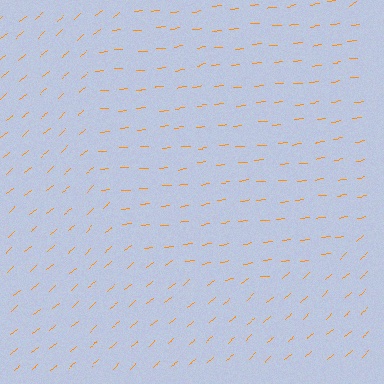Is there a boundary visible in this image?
Yes, there is a texture boundary formed by a change in line orientation.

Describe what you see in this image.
The image is filled with small orange line segments. A circle region in the image has lines oriented differently from the surrounding lines, creating a visible texture boundary.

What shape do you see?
I see a circle.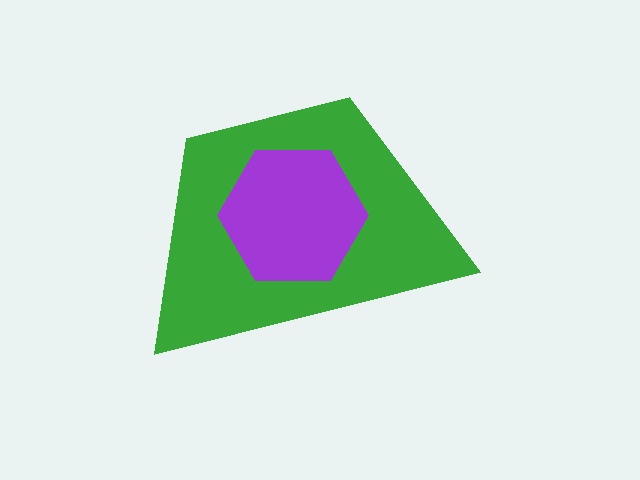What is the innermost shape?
The purple hexagon.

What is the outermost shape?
The green trapezoid.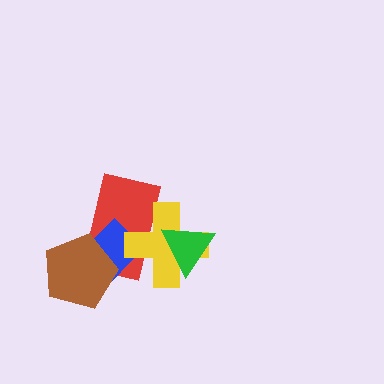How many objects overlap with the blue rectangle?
3 objects overlap with the blue rectangle.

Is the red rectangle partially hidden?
Yes, it is partially covered by another shape.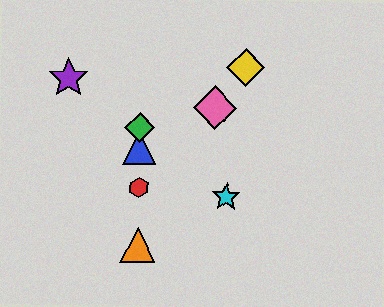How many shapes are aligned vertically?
4 shapes (the red hexagon, the blue triangle, the green diamond, the orange triangle) are aligned vertically.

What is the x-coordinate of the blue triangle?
The blue triangle is at x≈139.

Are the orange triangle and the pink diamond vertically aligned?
No, the orange triangle is at x≈138 and the pink diamond is at x≈215.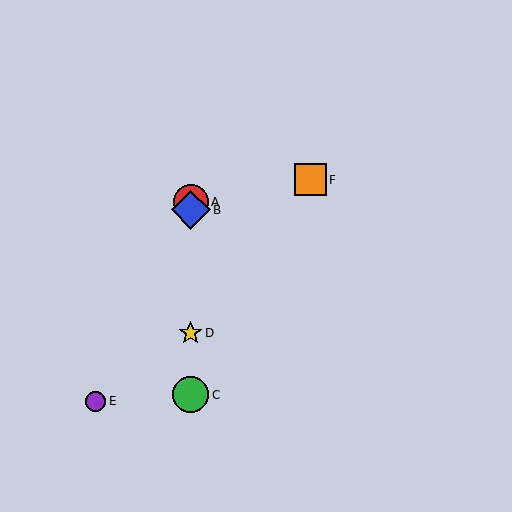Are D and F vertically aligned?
No, D is at x≈191 and F is at x≈310.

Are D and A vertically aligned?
Yes, both are at x≈191.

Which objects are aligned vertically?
Objects A, B, C, D are aligned vertically.